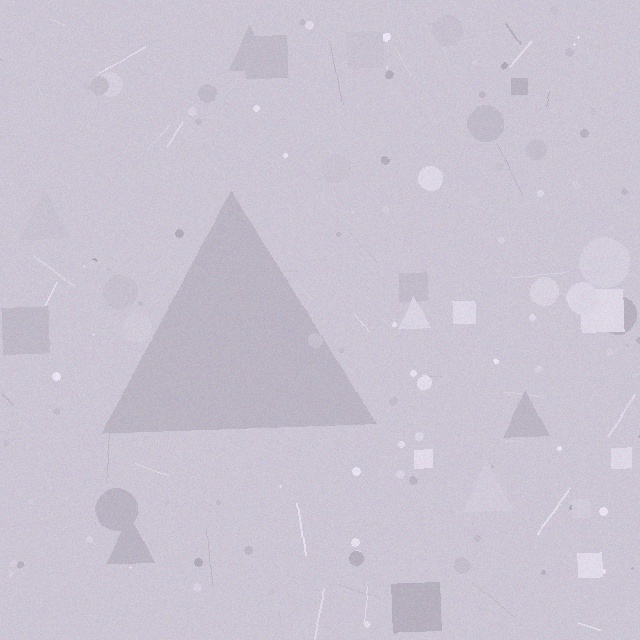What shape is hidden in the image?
A triangle is hidden in the image.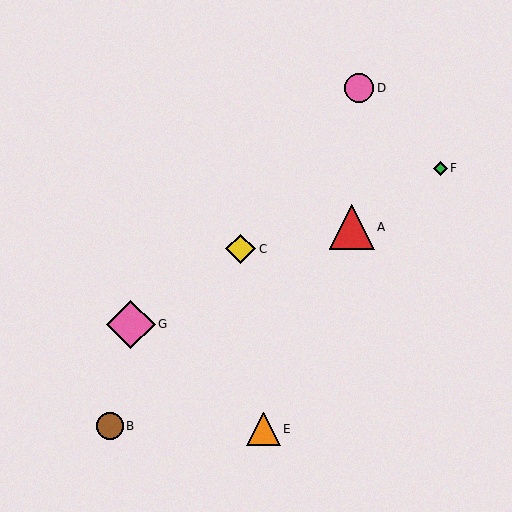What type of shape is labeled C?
Shape C is a yellow diamond.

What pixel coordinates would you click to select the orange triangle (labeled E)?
Click at (263, 429) to select the orange triangle E.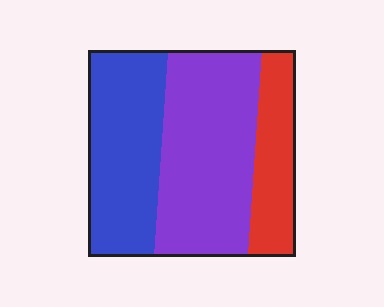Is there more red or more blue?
Blue.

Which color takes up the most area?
Purple, at roughly 45%.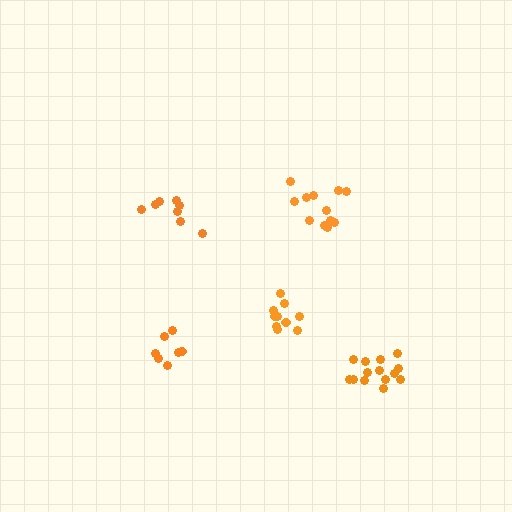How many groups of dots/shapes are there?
There are 5 groups.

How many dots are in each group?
Group 1: 8 dots, Group 2: 8 dots, Group 3: 12 dots, Group 4: 14 dots, Group 5: 10 dots (52 total).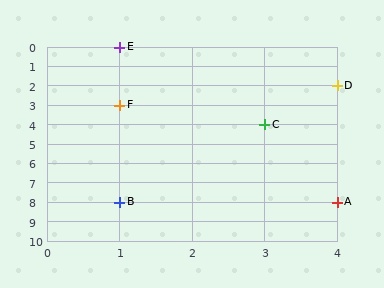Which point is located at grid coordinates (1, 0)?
Point E is at (1, 0).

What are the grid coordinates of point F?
Point F is at grid coordinates (1, 3).